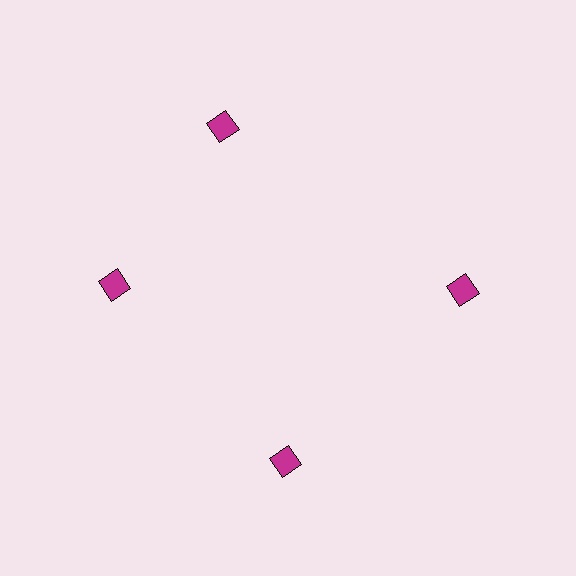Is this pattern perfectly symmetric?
No. The 4 magenta squares are arranged in a ring, but one element near the 12 o'clock position is rotated out of alignment along the ring, breaking the 4-fold rotational symmetry.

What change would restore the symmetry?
The symmetry would be restored by rotating it back into even spacing with its neighbors so that all 4 squares sit at equal angles and equal distance from the center.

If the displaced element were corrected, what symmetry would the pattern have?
It would have 4-fold rotational symmetry — the pattern would map onto itself every 90 degrees.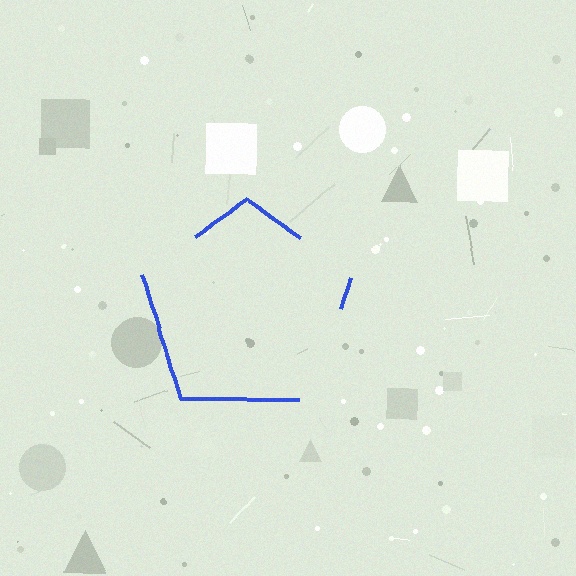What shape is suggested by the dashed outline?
The dashed outline suggests a pentagon.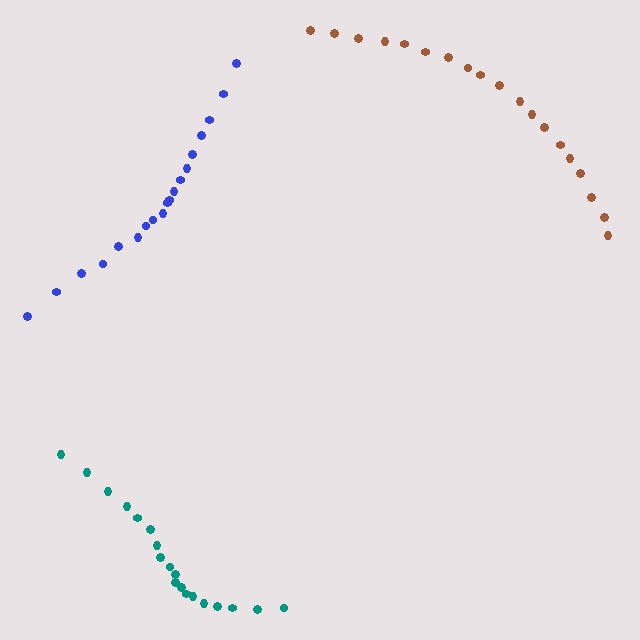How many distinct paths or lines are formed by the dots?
There are 3 distinct paths.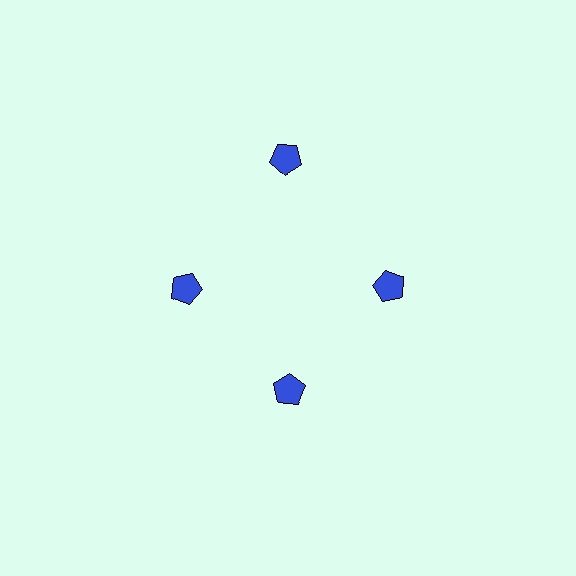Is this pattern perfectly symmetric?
No. The 4 blue pentagons are arranged in a ring, but one element near the 12 o'clock position is pushed outward from the center, breaking the 4-fold rotational symmetry.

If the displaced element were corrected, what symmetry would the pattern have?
It would have 4-fold rotational symmetry — the pattern would map onto itself every 90 degrees.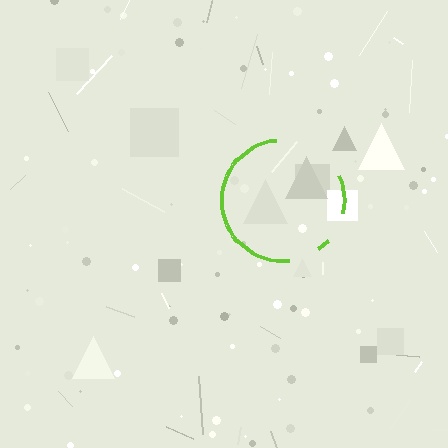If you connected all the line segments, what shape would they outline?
They would outline a circle.